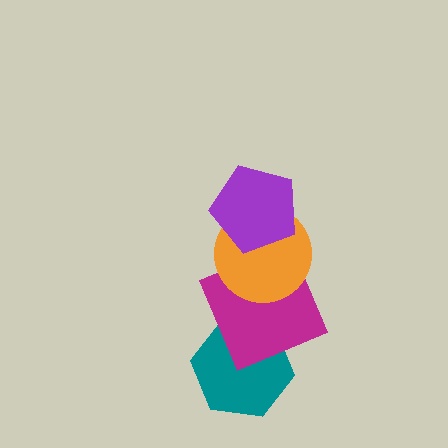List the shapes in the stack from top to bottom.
From top to bottom: the purple pentagon, the orange circle, the magenta square, the teal hexagon.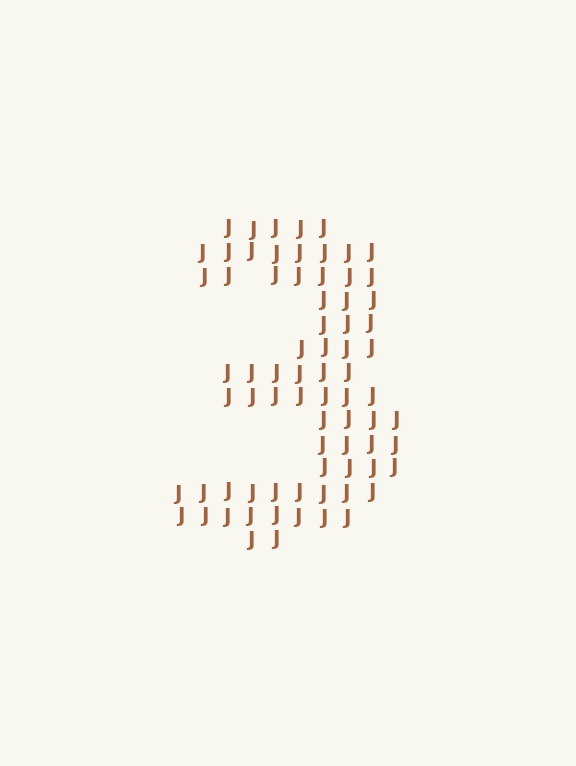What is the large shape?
The large shape is the digit 3.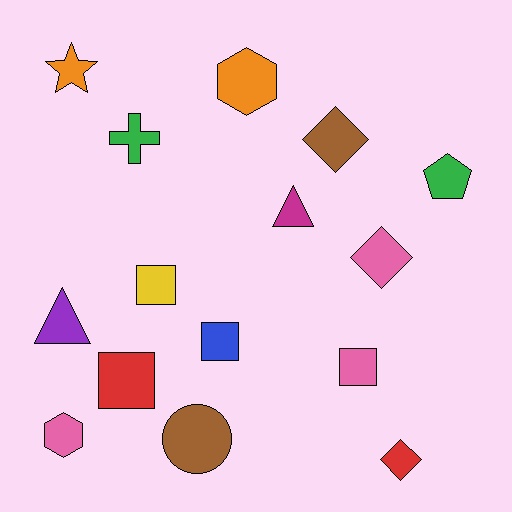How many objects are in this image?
There are 15 objects.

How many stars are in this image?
There is 1 star.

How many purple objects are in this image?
There is 1 purple object.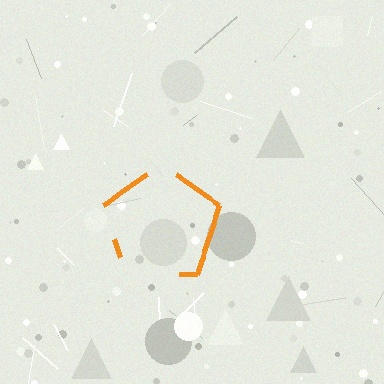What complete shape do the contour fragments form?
The contour fragments form a pentagon.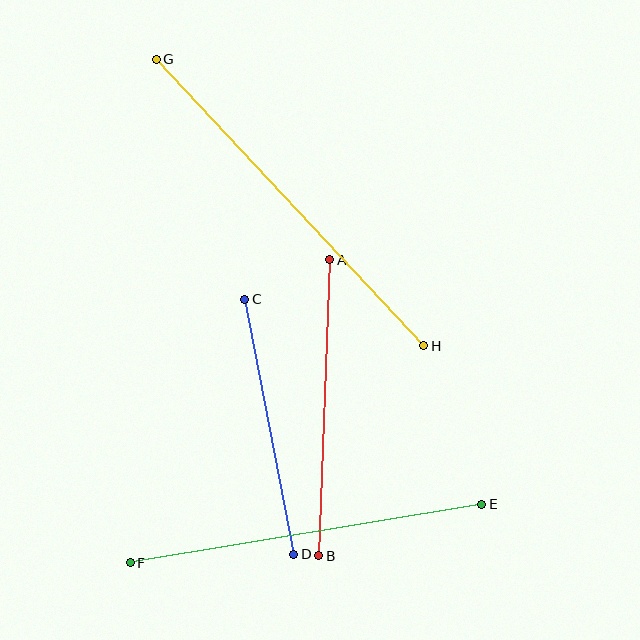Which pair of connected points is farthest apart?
Points G and H are farthest apart.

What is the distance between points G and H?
The distance is approximately 392 pixels.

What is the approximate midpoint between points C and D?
The midpoint is at approximately (269, 427) pixels.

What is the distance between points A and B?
The distance is approximately 296 pixels.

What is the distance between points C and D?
The distance is approximately 260 pixels.